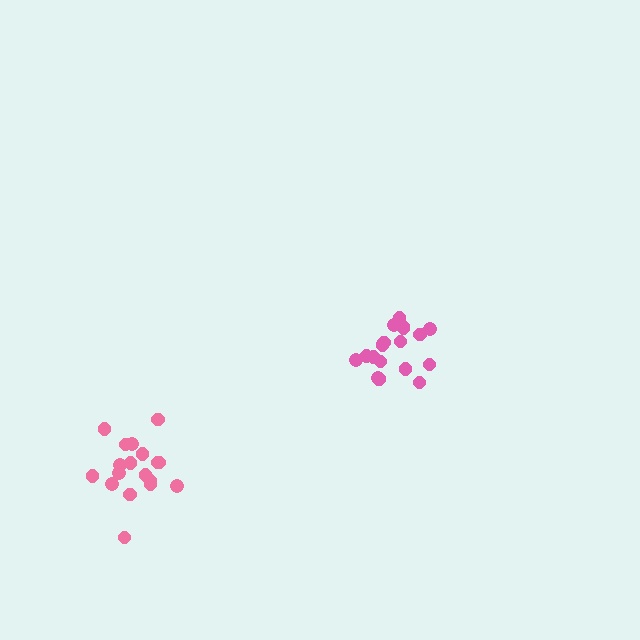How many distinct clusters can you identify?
There are 2 distinct clusters.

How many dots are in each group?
Group 1: 18 dots, Group 2: 19 dots (37 total).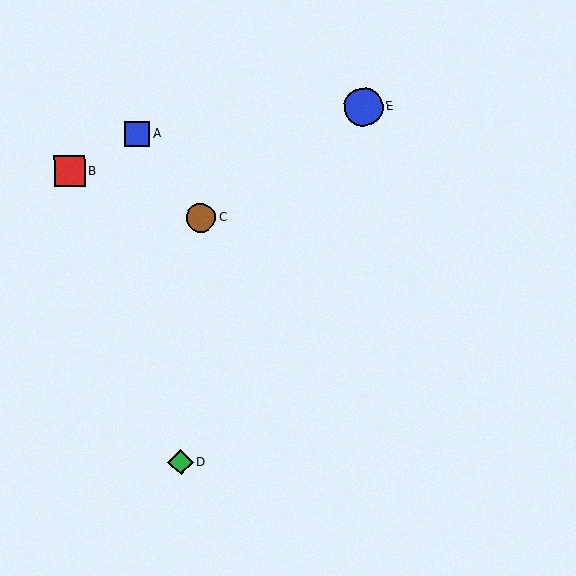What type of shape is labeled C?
Shape C is a brown circle.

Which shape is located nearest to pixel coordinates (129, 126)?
The blue square (labeled A) at (137, 134) is nearest to that location.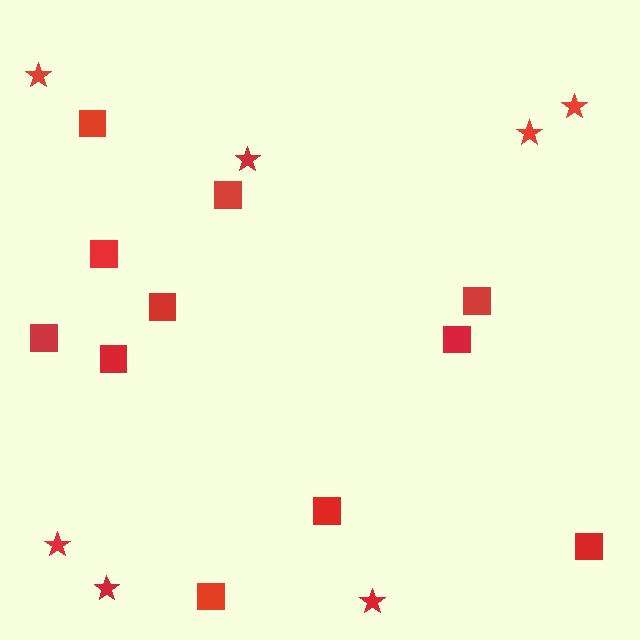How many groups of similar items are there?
There are 2 groups: one group of stars (7) and one group of squares (11).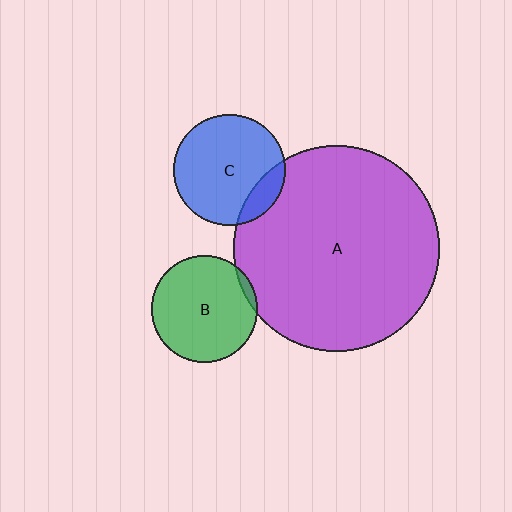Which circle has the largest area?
Circle A (purple).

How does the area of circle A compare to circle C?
Approximately 3.4 times.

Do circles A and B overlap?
Yes.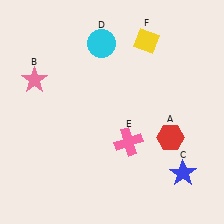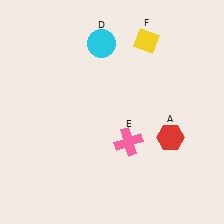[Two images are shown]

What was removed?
The blue star (C), the pink star (B) were removed in Image 2.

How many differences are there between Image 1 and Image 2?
There are 2 differences between the two images.